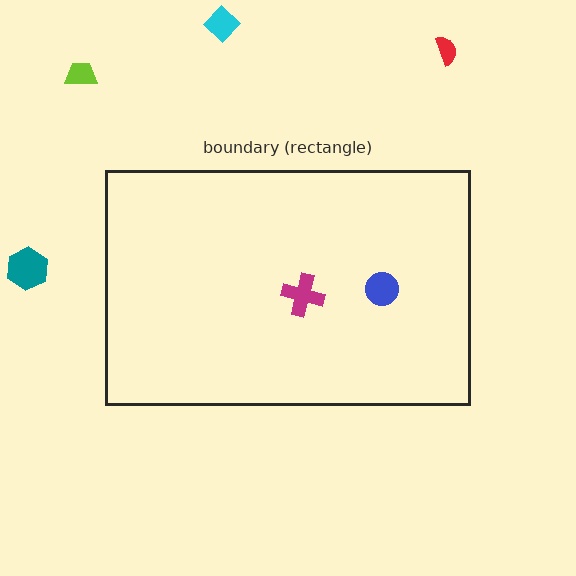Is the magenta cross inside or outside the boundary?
Inside.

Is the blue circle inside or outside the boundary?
Inside.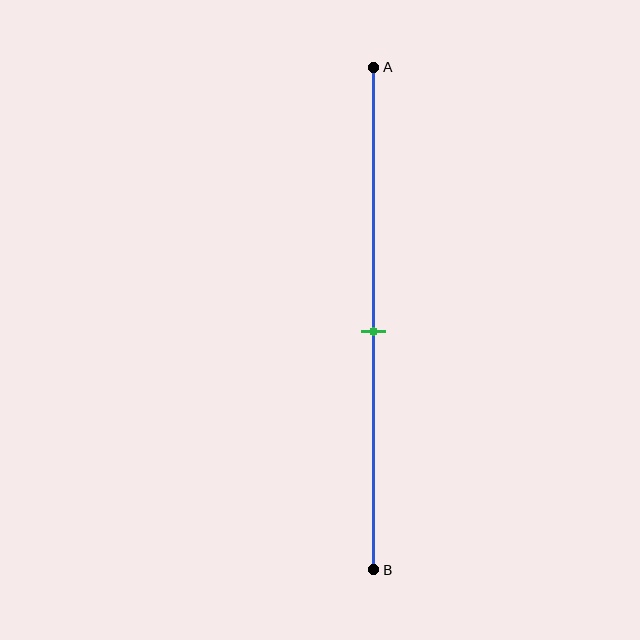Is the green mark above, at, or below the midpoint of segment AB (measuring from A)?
The green mark is approximately at the midpoint of segment AB.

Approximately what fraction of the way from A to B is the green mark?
The green mark is approximately 55% of the way from A to B.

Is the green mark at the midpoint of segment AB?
Yes, the mark is approximately at the midpoint.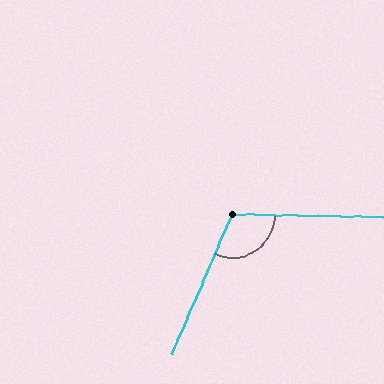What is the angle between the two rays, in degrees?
Approximately 112 degrees.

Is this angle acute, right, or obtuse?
It is obtuse.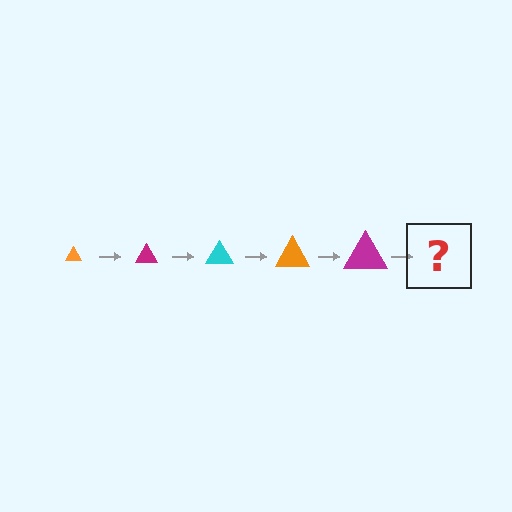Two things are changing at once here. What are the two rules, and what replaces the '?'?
The two rules are that the triangle grows larger each step and the color cycles through orange, magenta, and cyan. The '?' should be a cyan triangle, larger than the previous one.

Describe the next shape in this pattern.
It should be a cyan triangle, larger than the previous one.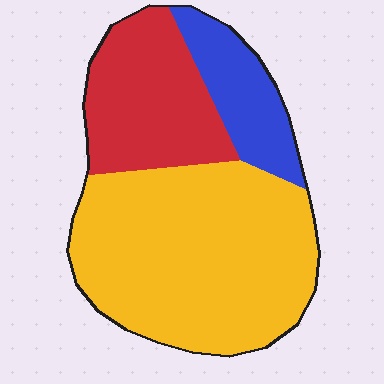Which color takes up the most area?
Yellow, at roughly 60%.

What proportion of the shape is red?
Red takes up about one quarter (1/4) of the shape.